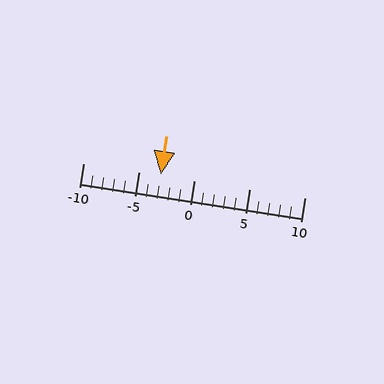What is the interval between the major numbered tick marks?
The major tick marks are spaced 5 units apart.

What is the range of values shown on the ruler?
The ruler shows values from -10 to 10.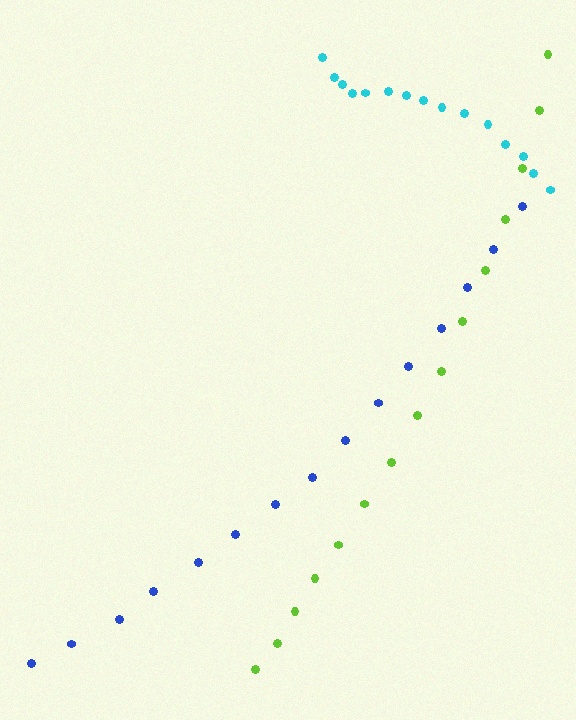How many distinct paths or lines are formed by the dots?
There are 3 distinct paths.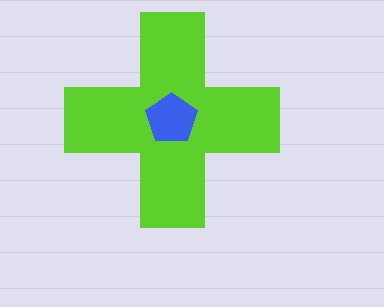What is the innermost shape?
The blue pentagon.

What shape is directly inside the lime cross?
The blue pentagon.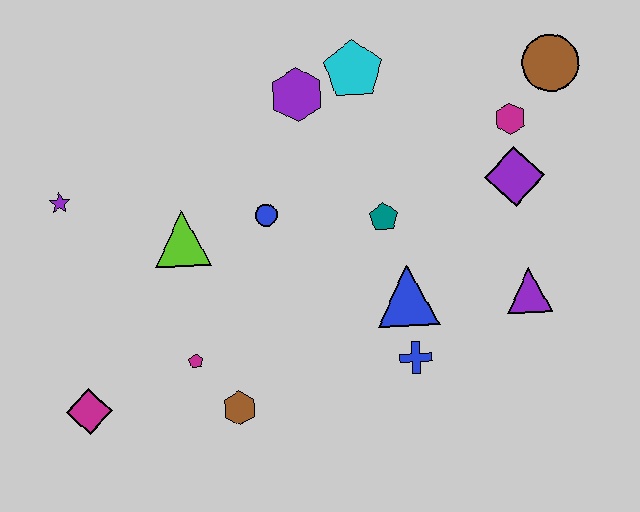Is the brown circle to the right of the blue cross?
Yes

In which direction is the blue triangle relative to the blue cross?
The blue triangle is above the blue cross.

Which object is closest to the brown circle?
The magenta hexagon is closest to the brown circle.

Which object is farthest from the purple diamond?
The magenta diamond is farthest from the purple diamond.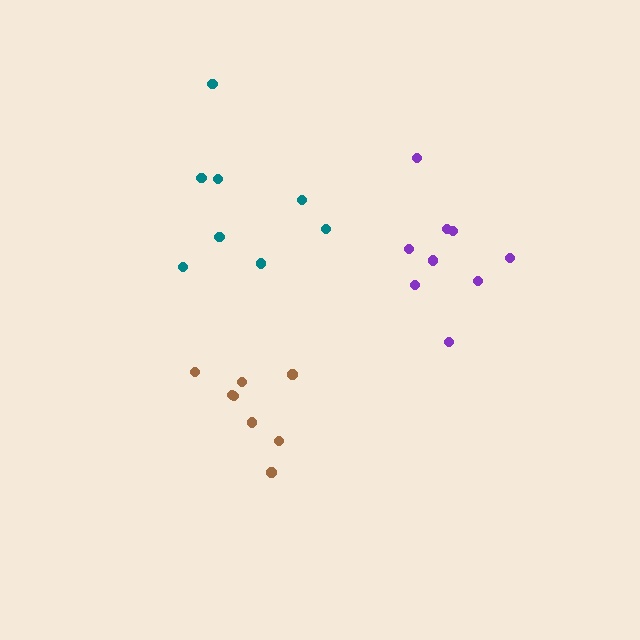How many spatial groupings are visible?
There are 3 spatial groupings.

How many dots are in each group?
Group 1: 8 dots, Group 2: 9 dots, Group 3: 8 dots (25 total).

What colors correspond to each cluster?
The clusters are colored: brown, purple, teal.